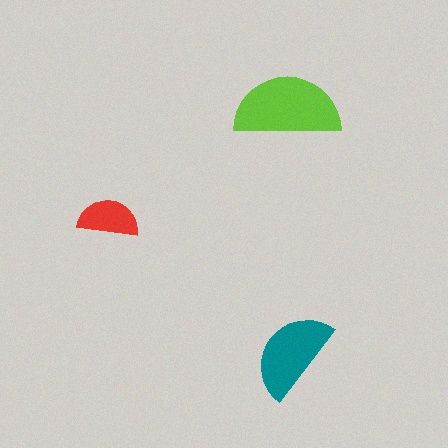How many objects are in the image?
There are 3 objects in the image.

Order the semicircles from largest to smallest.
the lime one, the teal one, the red one.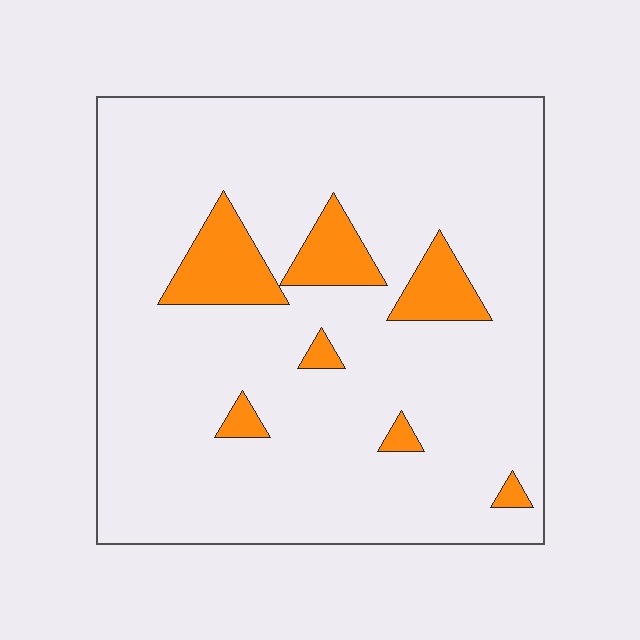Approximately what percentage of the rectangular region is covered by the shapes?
Approximately 10%.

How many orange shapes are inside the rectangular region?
7.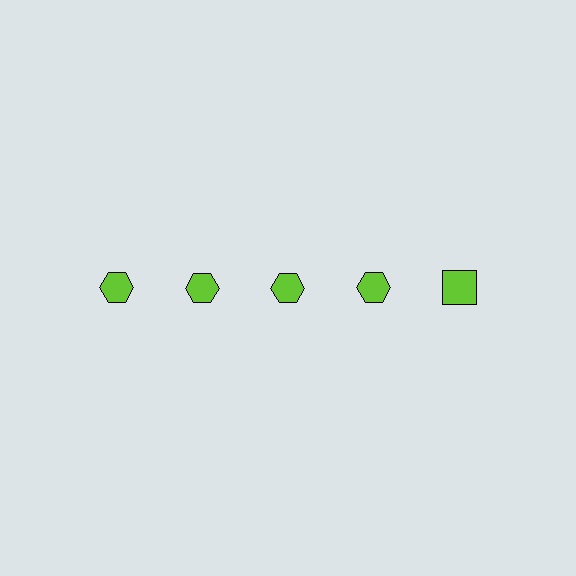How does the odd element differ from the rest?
It has a different shape: square instead of hexagon.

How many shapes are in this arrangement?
There are 5 shapes arranged in a grid pattern.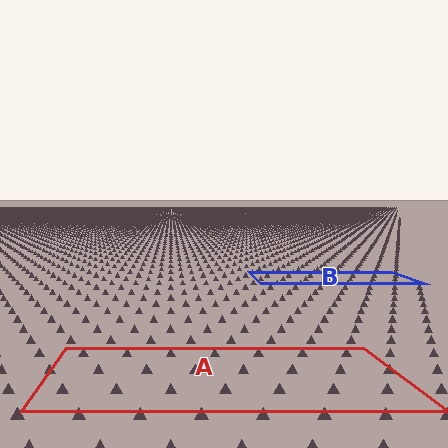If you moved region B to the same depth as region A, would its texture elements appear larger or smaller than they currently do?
They would appear larger. At a closer depth, the same texture elements are projected at a bigger on-screen size.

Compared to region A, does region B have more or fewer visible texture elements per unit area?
Region B has more texture elements per unit area — they are packed more densely because it is farther away.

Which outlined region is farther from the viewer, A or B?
Region B is farther from the viewer — the texture elements inside it appear smaller and more densely packed.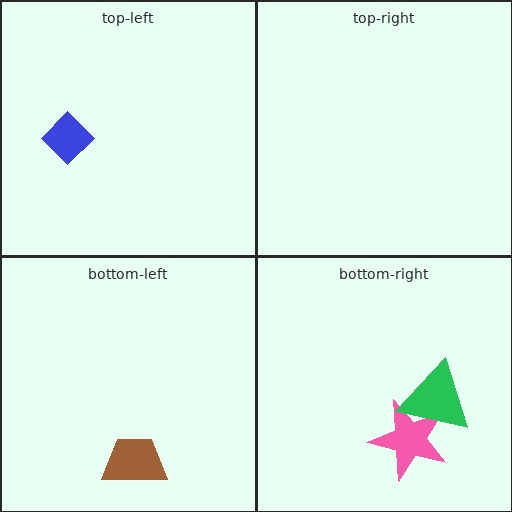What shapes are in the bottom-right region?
The pink star, the green triangle.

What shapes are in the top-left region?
The blue diamond.